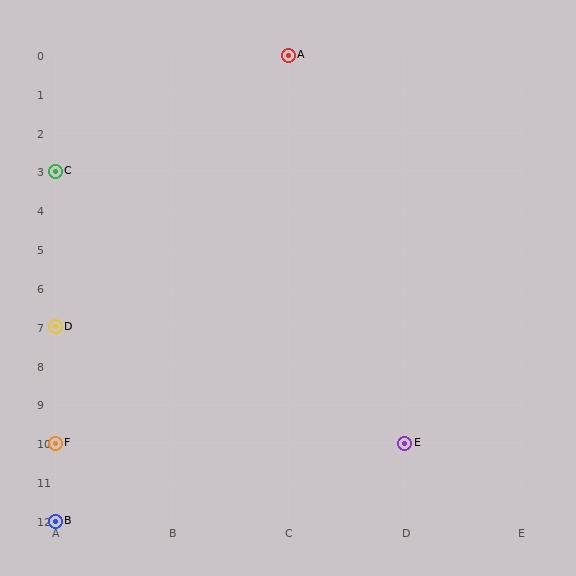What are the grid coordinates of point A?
Point A is at grid coordinates (C, 0).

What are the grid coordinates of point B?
Point B is at grid coordinates (A, 12).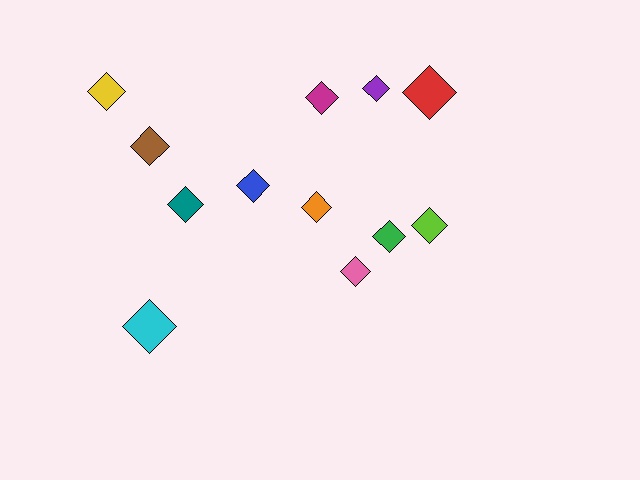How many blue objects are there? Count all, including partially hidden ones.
There is 1 blue object.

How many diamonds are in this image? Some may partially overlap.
There are 12 diamonds.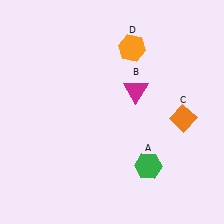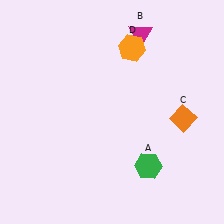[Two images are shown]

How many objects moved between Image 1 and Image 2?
1 object moved between the two images.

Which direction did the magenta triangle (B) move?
The magenta triangle (B) moved up.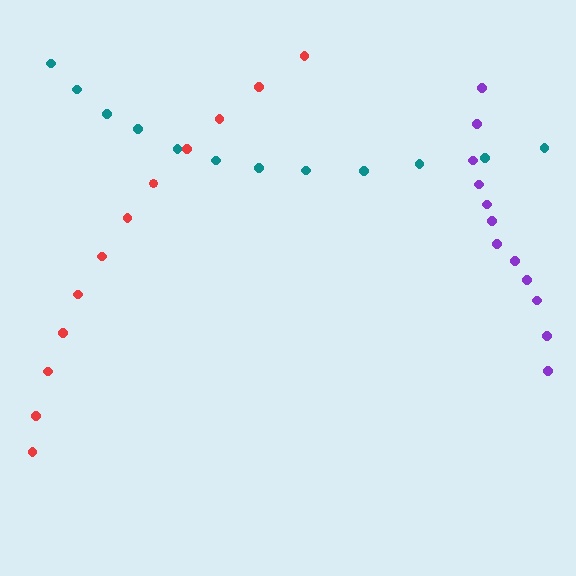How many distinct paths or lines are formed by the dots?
There are 3 distinct paths.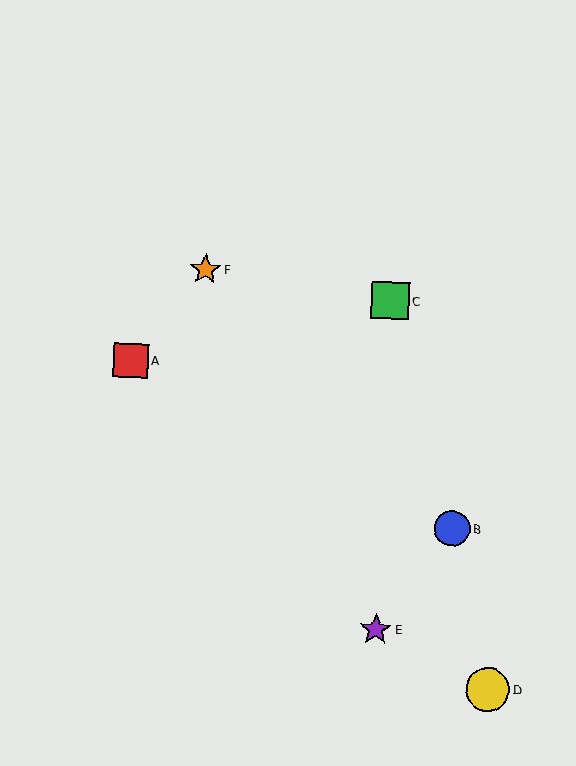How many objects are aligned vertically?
2 objects (C, E) are aligned vertically.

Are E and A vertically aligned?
No, E is at x≈376 and A is at x≈131.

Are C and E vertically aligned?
Yes, both are at x≈390.